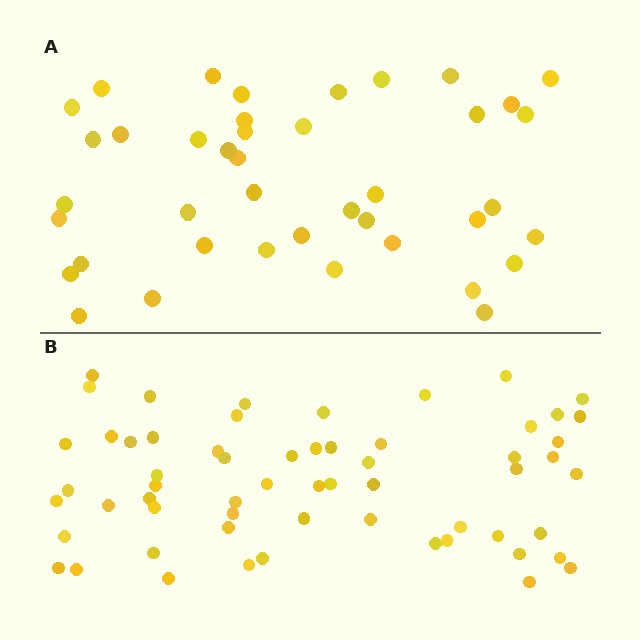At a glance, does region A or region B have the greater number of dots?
Region B (the bottom region) has more dots.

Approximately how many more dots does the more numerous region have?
Region B has approximately 20 more dots than region A.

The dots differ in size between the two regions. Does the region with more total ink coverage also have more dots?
No. Region A has more total ink coverage because its dots are larger, but region B actually contains more individual dots. Total area can be misleading — the number of items is what matters here.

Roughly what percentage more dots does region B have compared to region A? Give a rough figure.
About 45% more.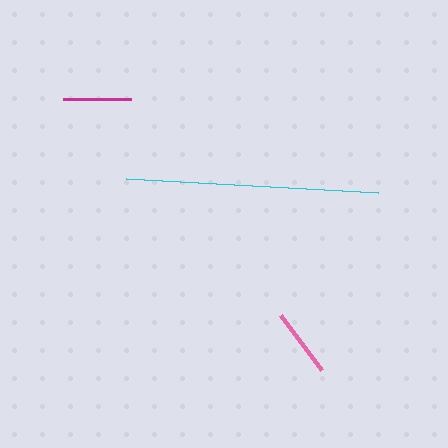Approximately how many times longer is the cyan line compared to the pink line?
The cyan line is approximately 3.6 times the length of the pink line.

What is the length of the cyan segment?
The cyan segment is approximately 252 pixels long.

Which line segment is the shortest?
The magenta line is the shortest at approximately 69 pixels.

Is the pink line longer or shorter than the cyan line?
The cyan line is longer than the pink line.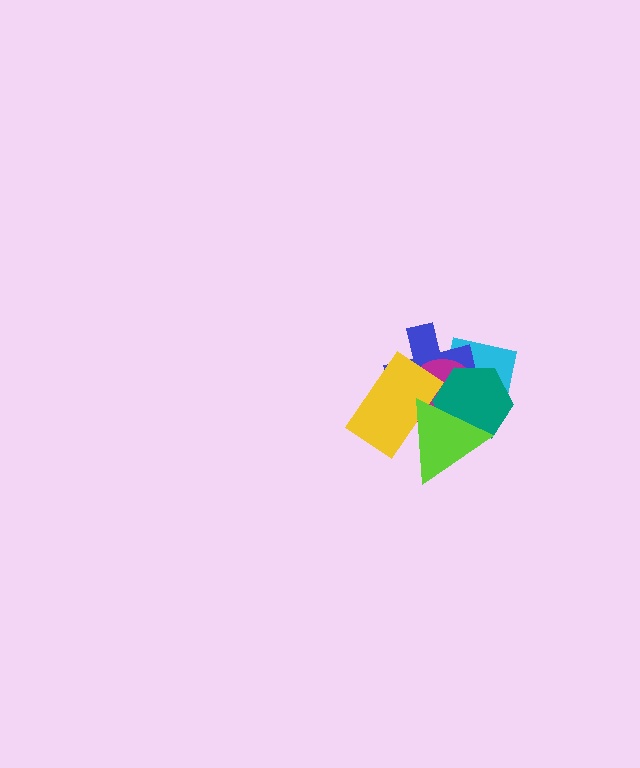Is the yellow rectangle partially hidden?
Yes, it is partially covered by another shape.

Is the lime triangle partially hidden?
No, no other shape covers it.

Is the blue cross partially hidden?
Yes, it is partially covered by another shape.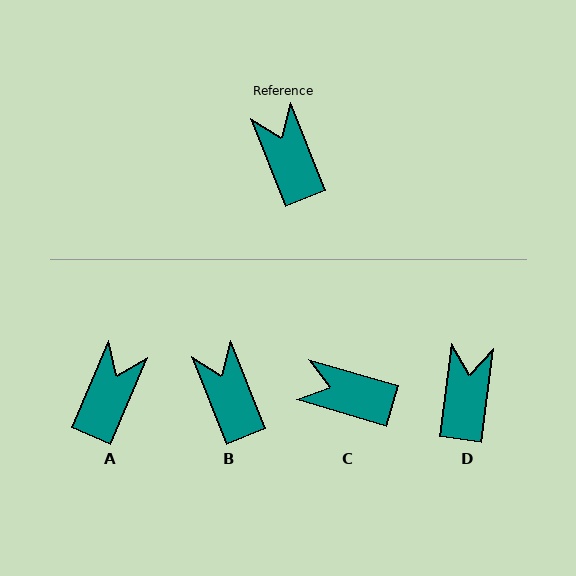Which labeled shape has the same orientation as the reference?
B.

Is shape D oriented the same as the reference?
No, it is off by about 29 degrees.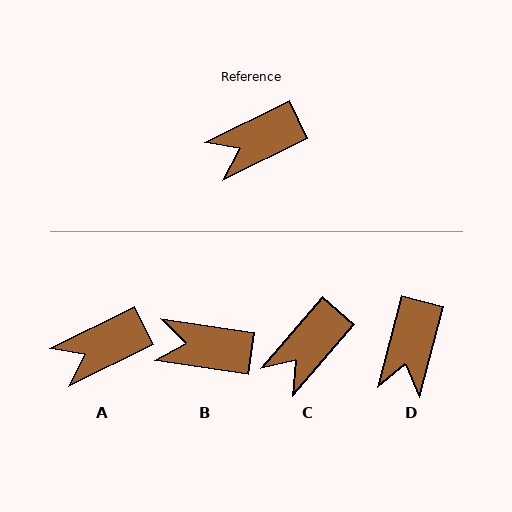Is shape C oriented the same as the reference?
No, it is off by about 23 degrees.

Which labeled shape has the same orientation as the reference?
A.